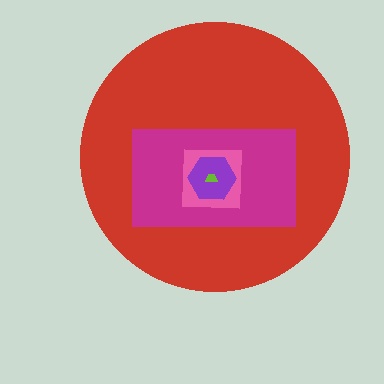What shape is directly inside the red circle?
The magenta rectangle.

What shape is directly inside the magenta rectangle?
The pink square.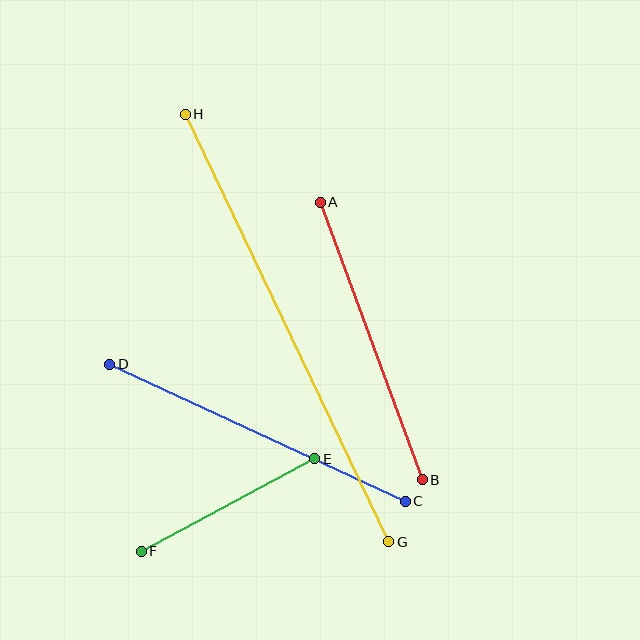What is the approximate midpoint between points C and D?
The midpoint is at approximately (257, 433) pixels.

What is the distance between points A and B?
The distance is approximately 296 pixels.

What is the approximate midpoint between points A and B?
The midpoint is at approximately (371, 341) pixels.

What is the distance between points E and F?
The distance is approximately 197 pixels.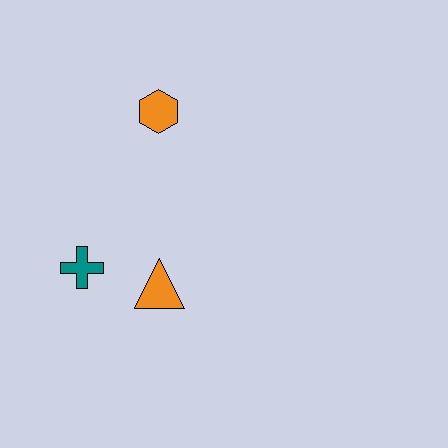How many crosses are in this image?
There is 1 cross.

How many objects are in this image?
There are 3 objects.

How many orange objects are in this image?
There are 2 orange objects.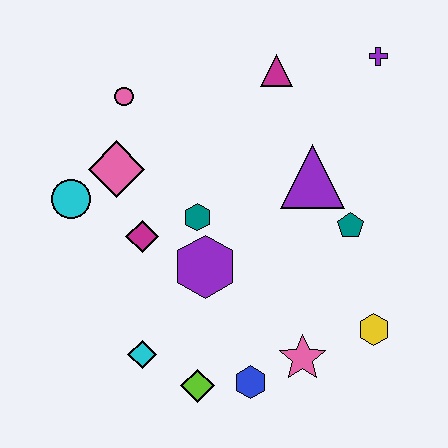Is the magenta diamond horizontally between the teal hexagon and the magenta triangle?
No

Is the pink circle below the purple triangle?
No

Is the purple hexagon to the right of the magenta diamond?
Yes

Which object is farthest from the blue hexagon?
The purple cross is farthest from the blue hexagon.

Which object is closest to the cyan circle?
The pink diamond is closest to the cyan circle.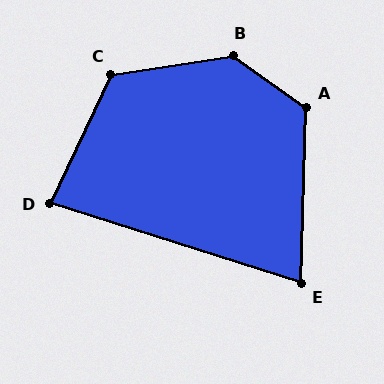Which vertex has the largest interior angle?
B, at approximately 136 degrees.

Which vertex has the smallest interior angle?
E, at approximately 74 degrees.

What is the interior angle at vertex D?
Approximately 82 degrees (acute).